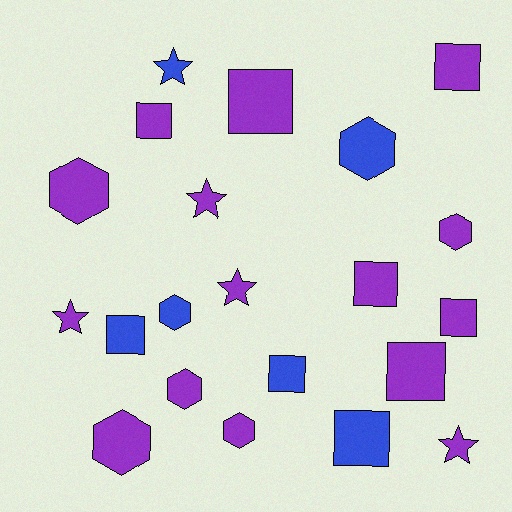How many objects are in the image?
There are 21 objects.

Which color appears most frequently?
Purple, with 15 objects.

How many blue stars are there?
There is 1 blue star.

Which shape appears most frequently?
Square, with 9 objects.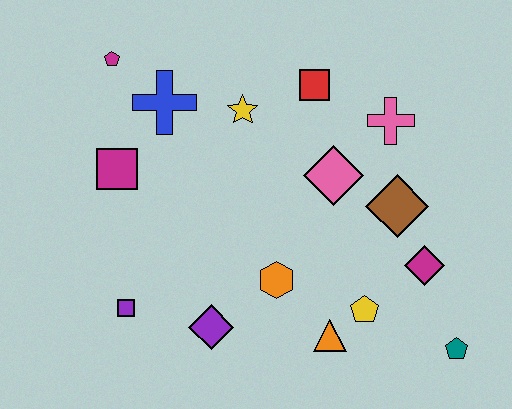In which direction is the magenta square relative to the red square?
The magenta square is to the left of the red square.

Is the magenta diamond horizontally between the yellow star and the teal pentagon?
Yes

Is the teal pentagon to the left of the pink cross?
No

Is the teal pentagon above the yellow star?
No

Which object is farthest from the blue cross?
The teal pentagon is farthest from the blue cross.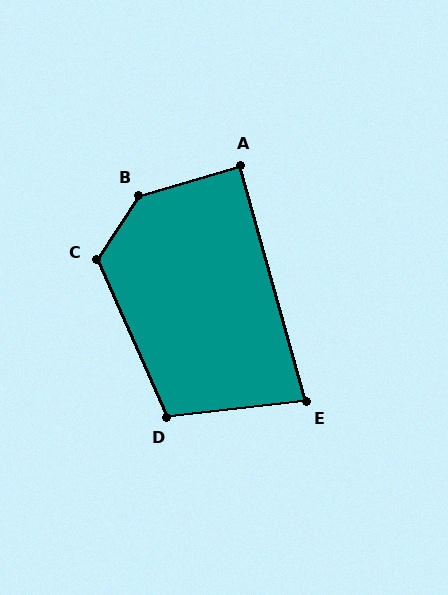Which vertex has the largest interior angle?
B, at approximately 140 degrees.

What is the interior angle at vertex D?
Approximately 107 degrees (obtuse).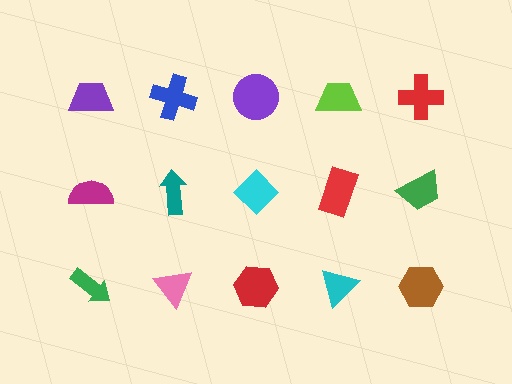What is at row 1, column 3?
A purple circle.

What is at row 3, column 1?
A green arrow.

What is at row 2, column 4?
A red rectangle.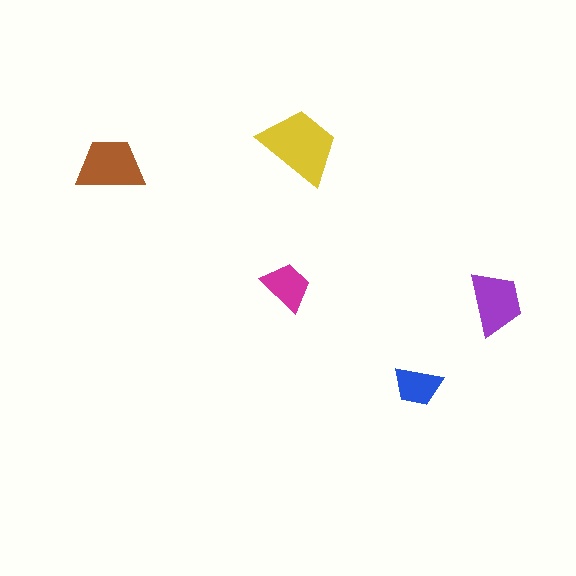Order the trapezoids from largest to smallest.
the yellow one, the brown one, the purple one, the magenta one, the blue one.